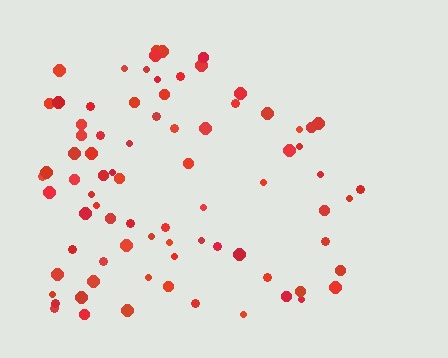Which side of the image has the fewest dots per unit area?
The right.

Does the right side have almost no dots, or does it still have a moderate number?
Still a moderate number, just noticeably fewer than the left.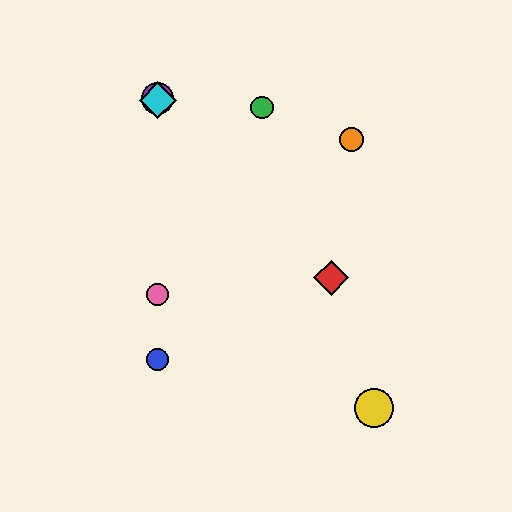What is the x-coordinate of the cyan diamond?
The cyan diamond is at x≈158.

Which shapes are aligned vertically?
The blue circle, the purple circle, the cyan diamond, the pink circle are aligned vertically.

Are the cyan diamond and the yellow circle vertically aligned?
No, the cyan diamond is at x≈158 and the yellow circle is at x≈374.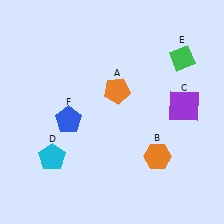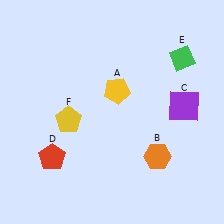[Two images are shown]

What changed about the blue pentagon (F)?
In Image 1, F is blue. In Image 2, it changed to yellow.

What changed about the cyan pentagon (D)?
In Image 1, D is cyan. In Image 2, it changed to red.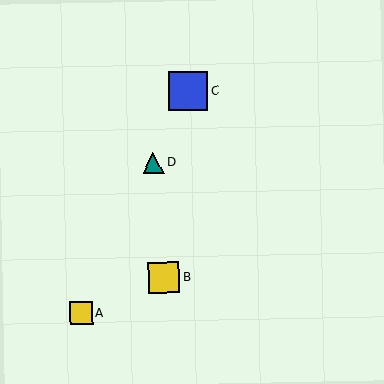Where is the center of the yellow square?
The center of the yellow square is at (81, 313).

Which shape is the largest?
The blue square (labeled C) is the largest.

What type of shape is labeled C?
Shape C is a blue square.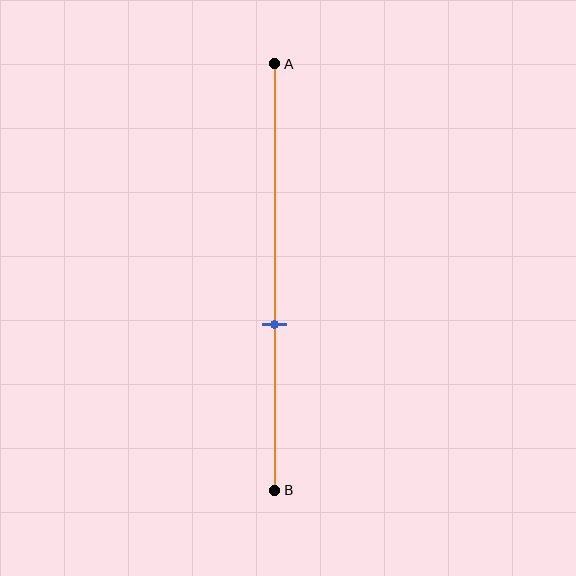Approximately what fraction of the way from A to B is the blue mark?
The blue mark is approximately 60% of the way from A to B.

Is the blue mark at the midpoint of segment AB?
No, the mark is at about 60% from A, not at the 50% midpoint.